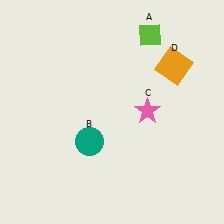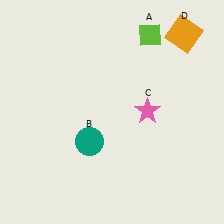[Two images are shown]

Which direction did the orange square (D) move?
The orange square (D) moved up.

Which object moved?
The orange square (D) moved up.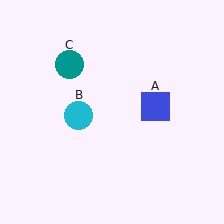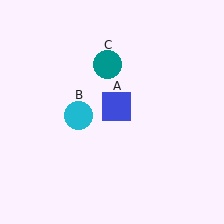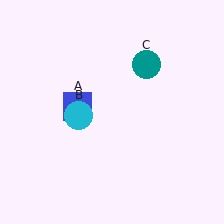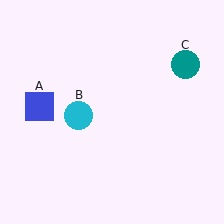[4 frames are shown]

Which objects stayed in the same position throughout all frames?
Cyan circle (object B) remained stationary.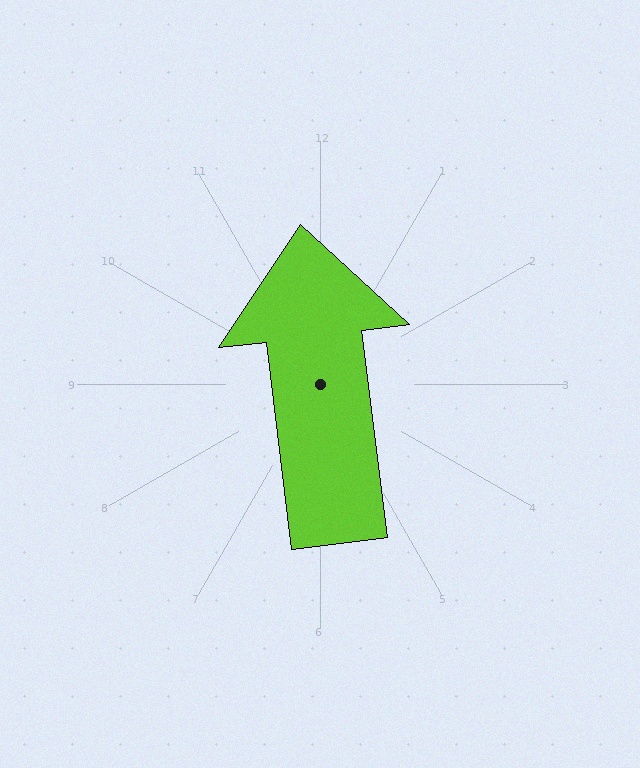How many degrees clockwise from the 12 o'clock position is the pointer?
Approximately 353 degrees.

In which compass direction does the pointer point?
North.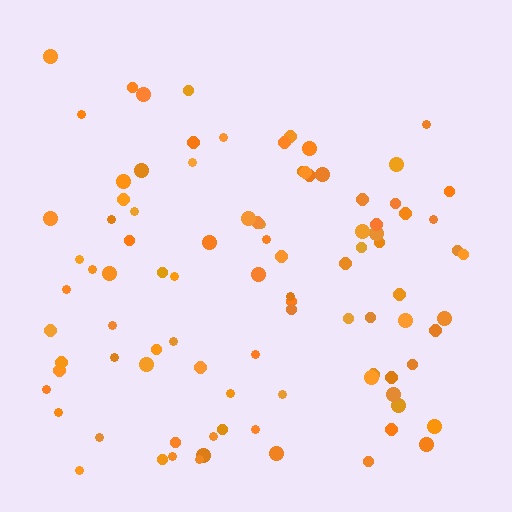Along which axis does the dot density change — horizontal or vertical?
Vertical.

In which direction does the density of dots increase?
From top to bottom, with the bottom side densest.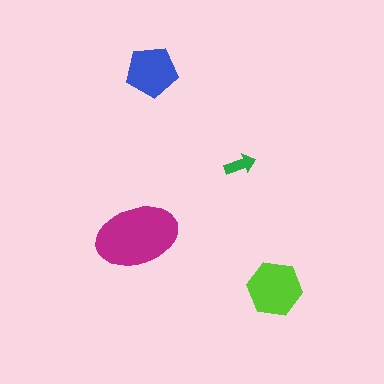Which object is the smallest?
The green arrow.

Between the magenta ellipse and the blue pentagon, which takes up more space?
The magenta ellipse.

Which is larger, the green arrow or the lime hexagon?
The lime hexagon.